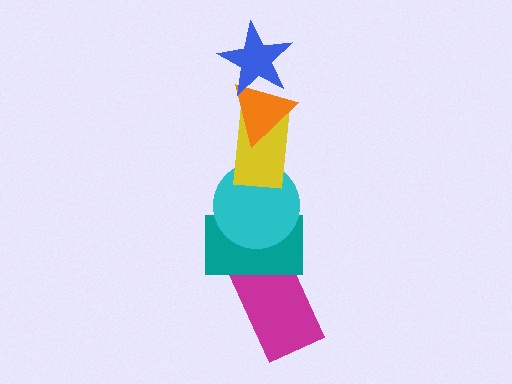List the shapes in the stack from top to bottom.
From top to bottom: the blue star, the orange triangle, the yellow rectangle, the cyan circle, the teal rectangle, the magenta rectangle.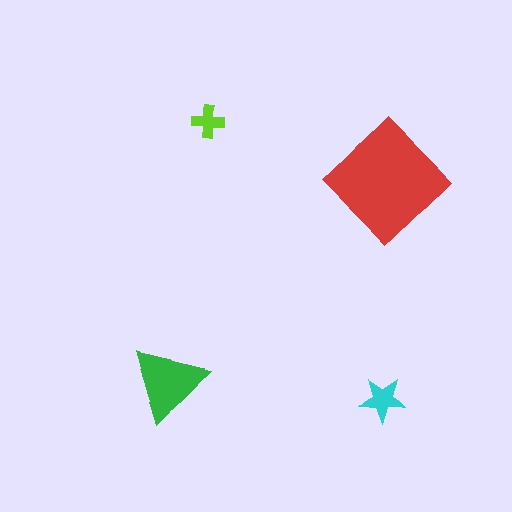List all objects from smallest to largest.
The lime cross, the cyan star, the green triangle, the red diamond.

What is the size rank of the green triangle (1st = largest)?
2nd.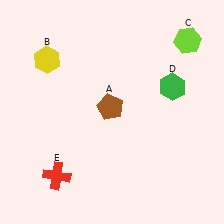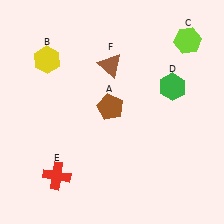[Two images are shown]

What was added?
A brown triangle (F) was added in Image 2.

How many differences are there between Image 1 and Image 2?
There is 1 difference between the two images.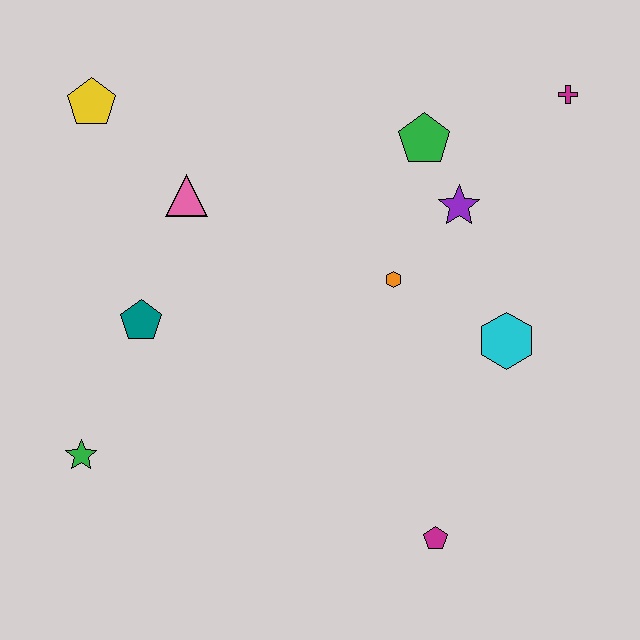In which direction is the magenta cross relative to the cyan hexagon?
The magenta cross is above the cyan hexagon.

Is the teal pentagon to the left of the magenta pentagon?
Yes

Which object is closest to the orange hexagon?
The purple star is closest to the orange hexagon.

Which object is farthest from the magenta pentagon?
The yellow pentagon is farthest from the magenta pentagon.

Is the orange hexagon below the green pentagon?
Yes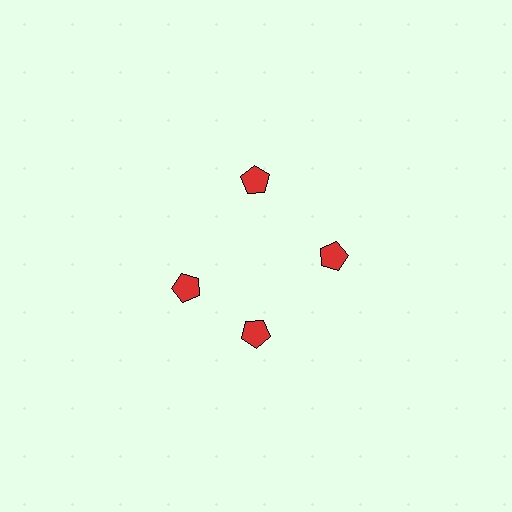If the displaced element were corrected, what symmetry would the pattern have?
It would have 4-fold rotational symmetry — the pattern would map onto itself every 90 degrees.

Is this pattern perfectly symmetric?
No. The 4 red pentagons are arranged in a ring, but one element near the 9 o'clock position is rotated out of alignment along the ring, breaking the 4-fold rotational symmetry.